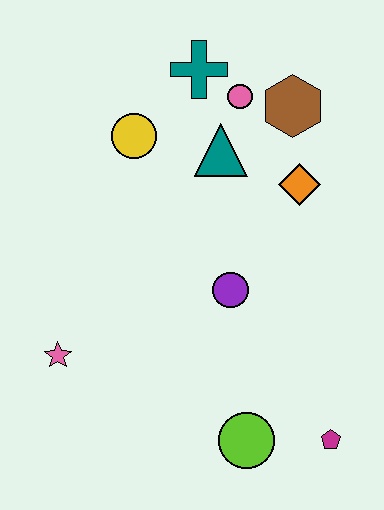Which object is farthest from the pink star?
The brown hexagon is farthest from the pink star.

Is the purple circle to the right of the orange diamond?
No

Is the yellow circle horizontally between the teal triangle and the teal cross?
No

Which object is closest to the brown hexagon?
The pink circle is closest to the brown hexagon.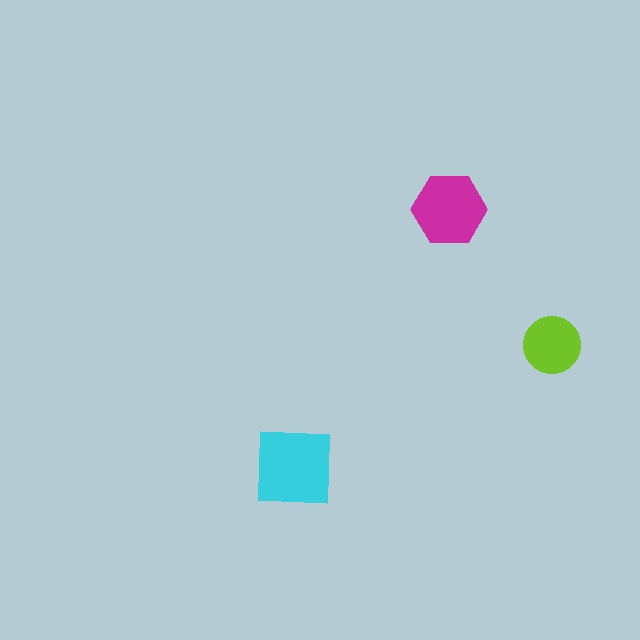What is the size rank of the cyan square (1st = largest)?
1st.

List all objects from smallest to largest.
The lime circle, the magenta hexagon, the cyan square.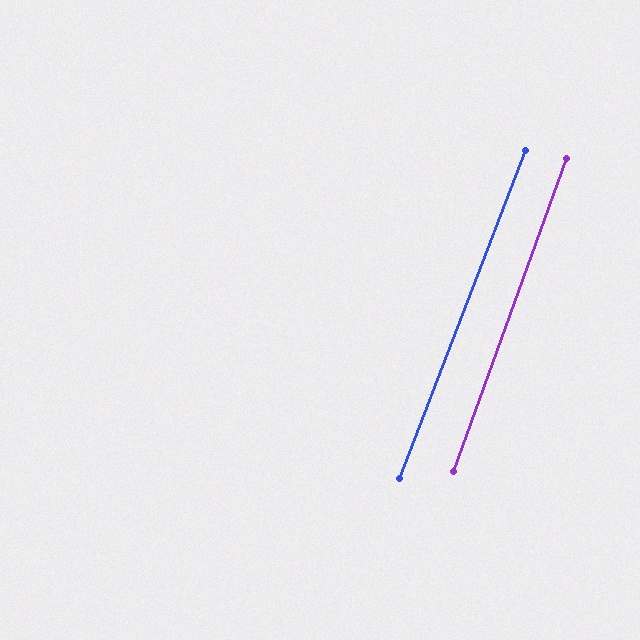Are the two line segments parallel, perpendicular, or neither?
Parallel — their directions differ by only 1.1°.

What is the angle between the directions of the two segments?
Approximately 1 degree.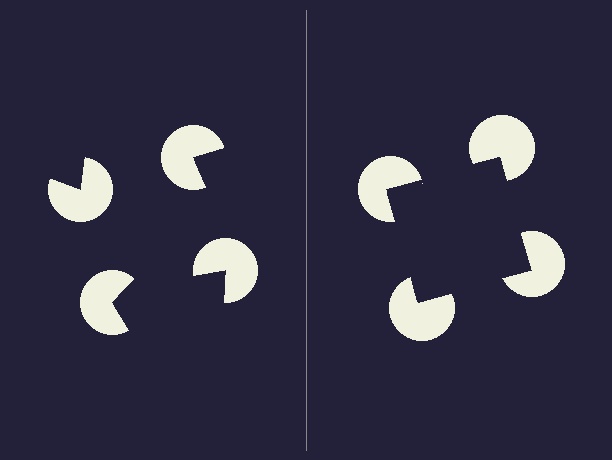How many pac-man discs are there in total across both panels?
8 — 4 on each side.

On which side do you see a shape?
An illusory square appears on the right side. On the left side the wedge cuts are rotated, so no coherent shape forms.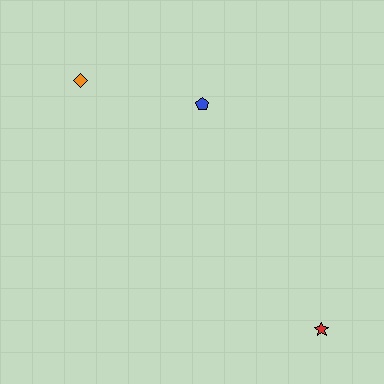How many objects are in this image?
There are 3 objects.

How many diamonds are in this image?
There is 1 diamond.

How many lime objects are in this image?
There are no lime objects.